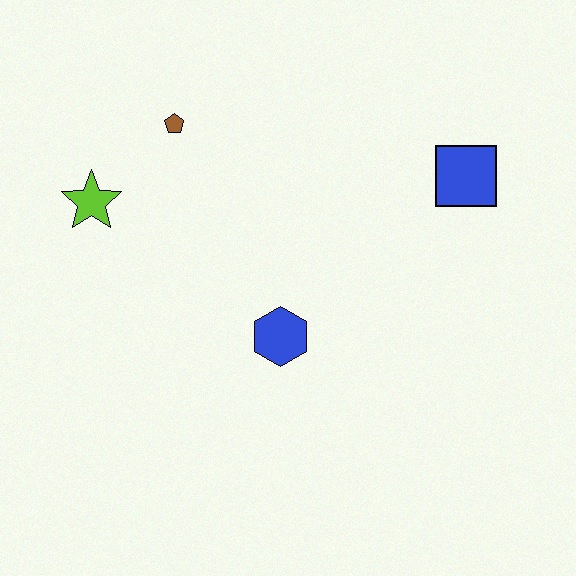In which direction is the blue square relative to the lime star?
The blue square is to the right of the lime star.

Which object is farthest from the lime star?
The blue square is farthest from the lime star.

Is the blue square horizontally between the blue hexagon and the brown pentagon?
No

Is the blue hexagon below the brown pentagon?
Yes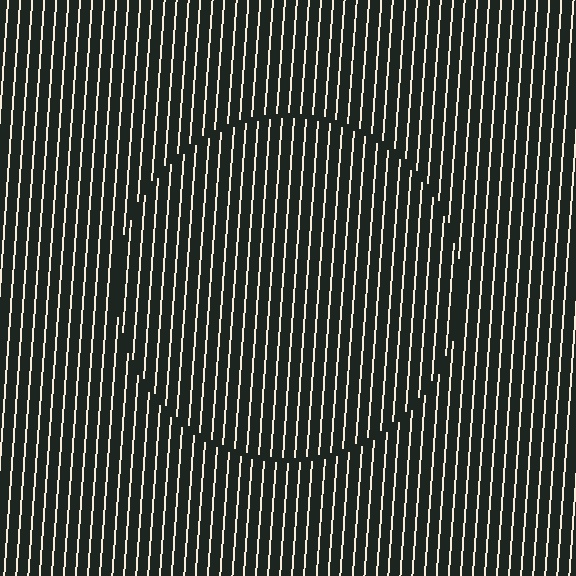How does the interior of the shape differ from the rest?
The interior of the shape contains the same grating, shifted by half a period — the contour is defined by the phase discontinuity where line-ends from the inner and outer gratings abut.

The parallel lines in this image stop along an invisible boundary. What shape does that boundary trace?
An illusory circle. The interior of the shape contains the same grating, shifted by half a period — the contour is defined by the phase discontinuity where line-ends from the inner and outer gratings abut.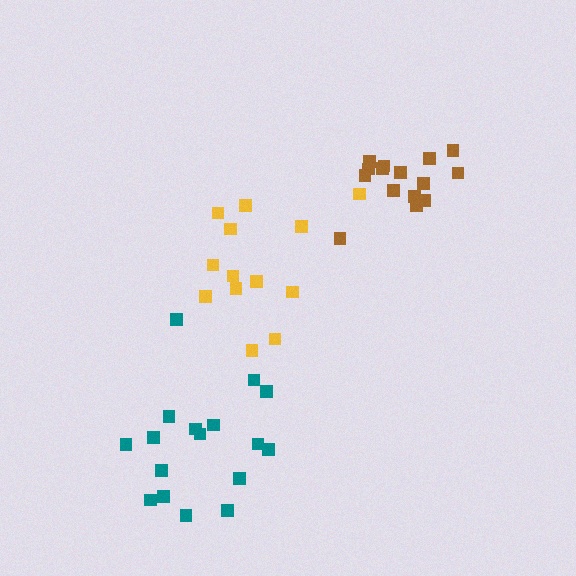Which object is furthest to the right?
The brown cluster is rightmost.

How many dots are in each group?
Group 1: 15 dots, Group 2: 13 dots, Group 3: 17 dots (45 total).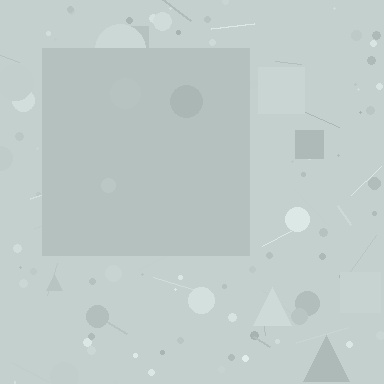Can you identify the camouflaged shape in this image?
The camouflaged shape is a square.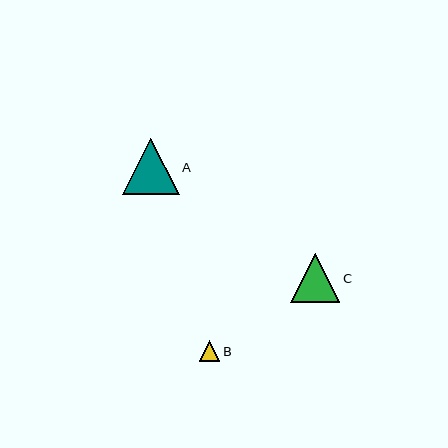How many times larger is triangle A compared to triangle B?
Triangle A is approximately 2.8 times the size of triangle B.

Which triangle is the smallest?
Triangle B is the smallest with a size of approximately 20 pixels.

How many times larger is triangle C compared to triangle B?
Triangle C is approximately 2.4 times the size of triangle B.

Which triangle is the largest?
Triangle A is the largest with a size of approximately 57 pixels.